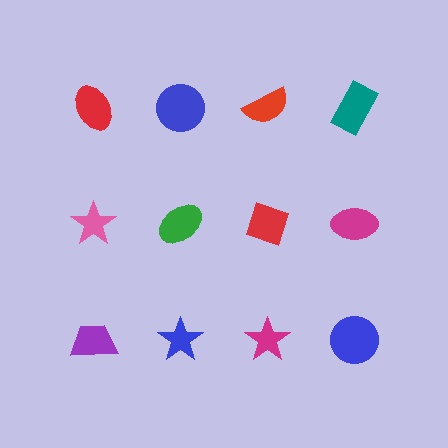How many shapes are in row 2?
4 shapes.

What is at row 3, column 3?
A magenta star.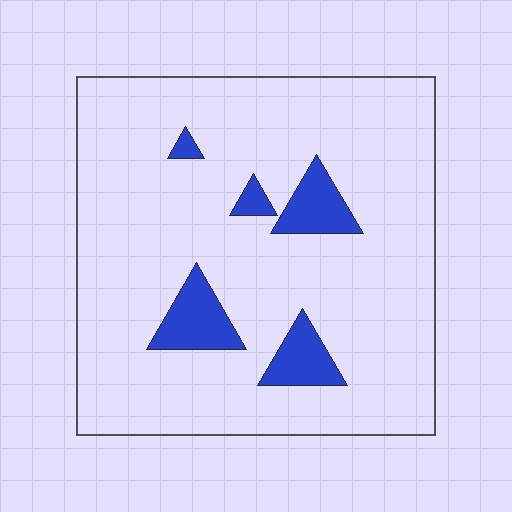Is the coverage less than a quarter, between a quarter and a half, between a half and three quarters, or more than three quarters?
Less than a quarter.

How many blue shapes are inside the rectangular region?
5.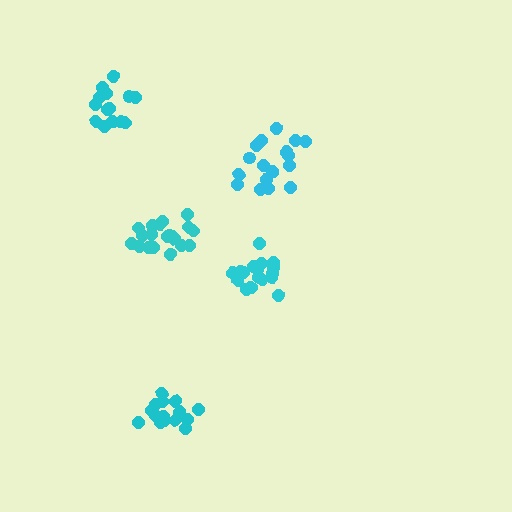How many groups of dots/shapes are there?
There are 5 groups.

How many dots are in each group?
Group 1: 17 dots, Group 2: 14 dots, Group 3: 19 dots, Group 4: 17 dots, Group 5: 19 dots (86 total).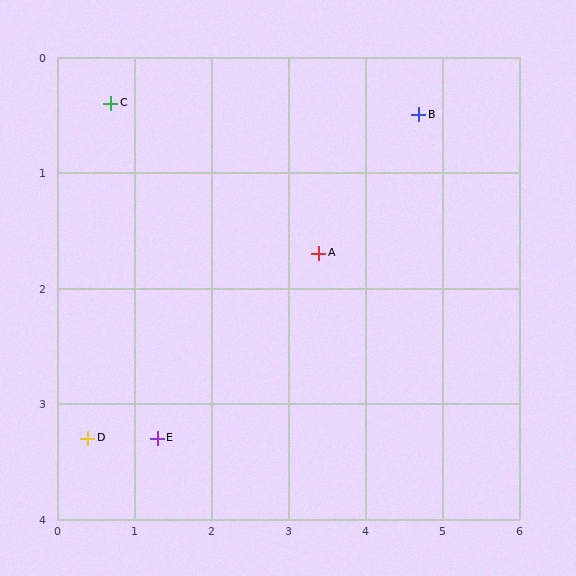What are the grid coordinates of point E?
Point E is at approximately (1.3, 3.3).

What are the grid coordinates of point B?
Point B is at approximately (4.7, 0.5).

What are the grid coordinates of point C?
Point C is at approximately (0.7, 0.4).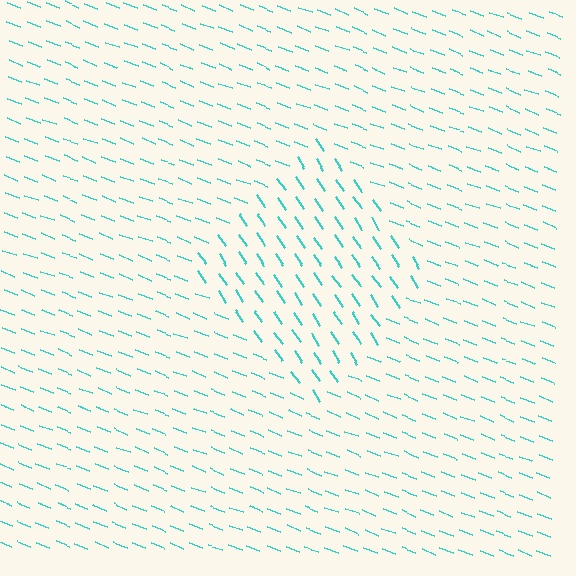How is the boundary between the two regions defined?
The boundary is defined purely by a change in line orientation (approximately 35 degrees difference). All lines are the same color and thickness.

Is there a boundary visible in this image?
Yes, there is a texture boundary formed by a change in line orientation.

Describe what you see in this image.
The image is filled with small cyan line segments. A diamond region in the image has lines oriented differently from the surrounding lines, creating a visible texture boundary.